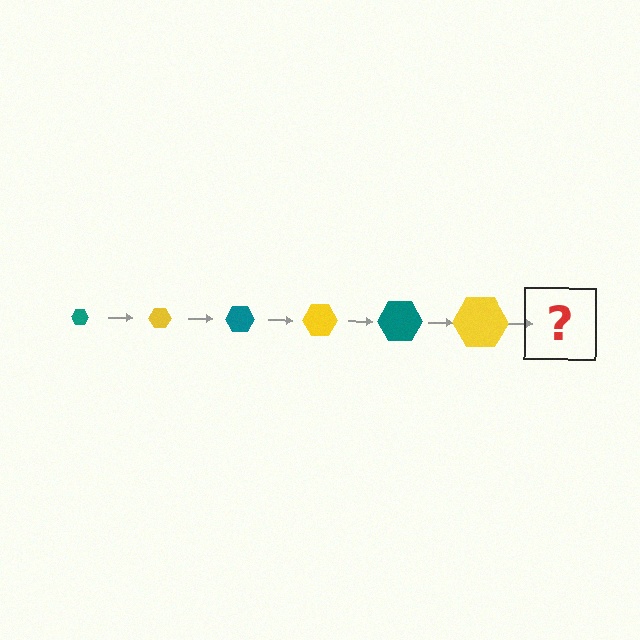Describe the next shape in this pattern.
It should be a teal hexagon, larger than the previous one.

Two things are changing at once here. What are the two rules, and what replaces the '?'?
The two rules are that the hexagon grows larger each step and the color cycles through teal and yellow. The '?' should be a teal hexagon, larger than the previous one.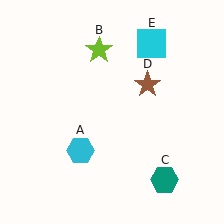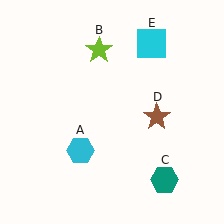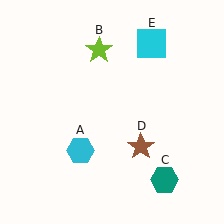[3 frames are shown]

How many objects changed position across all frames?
1 object changed position: brown star (object D).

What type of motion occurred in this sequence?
The brown star (object D) rotated clockwise around the center of the scene.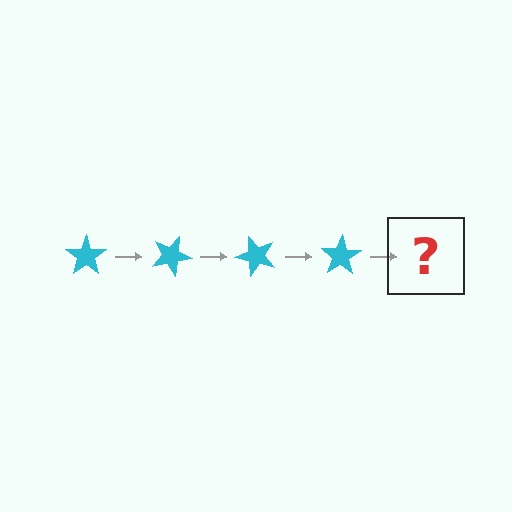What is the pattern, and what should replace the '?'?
The pattern is that the star rotates 25 degrees each step. The '?' should be a cyan star rotated 100 degrees.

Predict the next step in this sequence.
The next step is a cyan star rotated 100 degrees.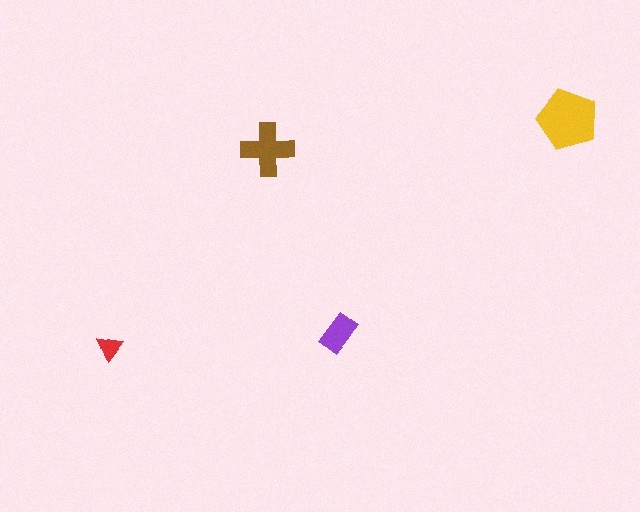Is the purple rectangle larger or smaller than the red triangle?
Larger.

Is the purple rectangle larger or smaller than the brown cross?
Smaller.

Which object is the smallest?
The red triangle.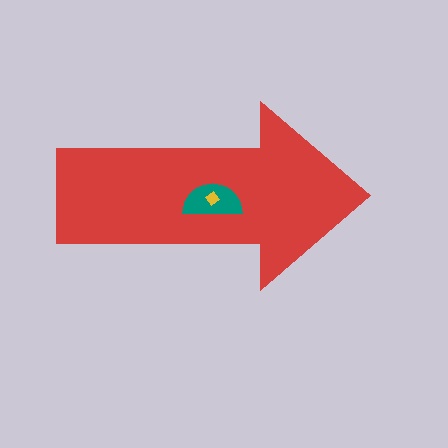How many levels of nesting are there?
3.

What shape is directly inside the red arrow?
The teal semicircle.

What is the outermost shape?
The red arrow.